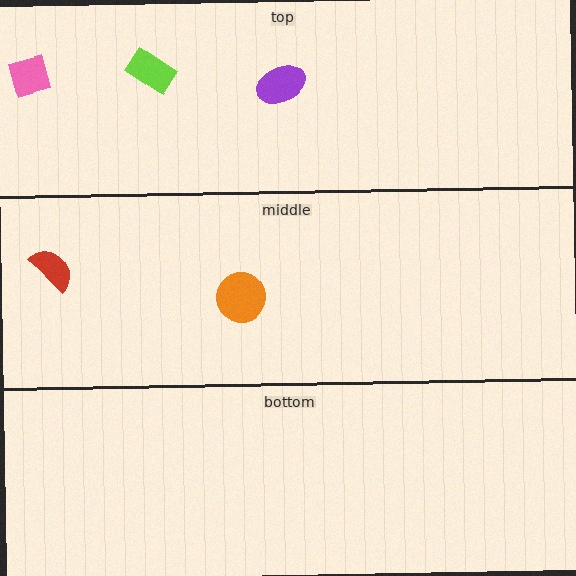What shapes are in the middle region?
The red semicircle, the orange circle.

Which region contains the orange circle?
The middle region.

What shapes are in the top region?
The purple ellipse, the pink diamond, the lime rectangle.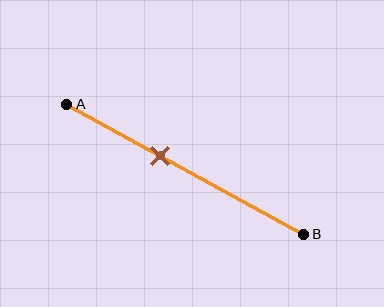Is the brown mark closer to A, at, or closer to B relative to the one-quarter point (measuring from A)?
The brown mark is closer to point B than the one-quarter point of segment AB.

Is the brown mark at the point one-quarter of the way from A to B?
No, the mark is at about 40% from A, not at the 25% one-quarter point.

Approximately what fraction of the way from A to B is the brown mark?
The brown mark is approximately 40% of the way from A to B.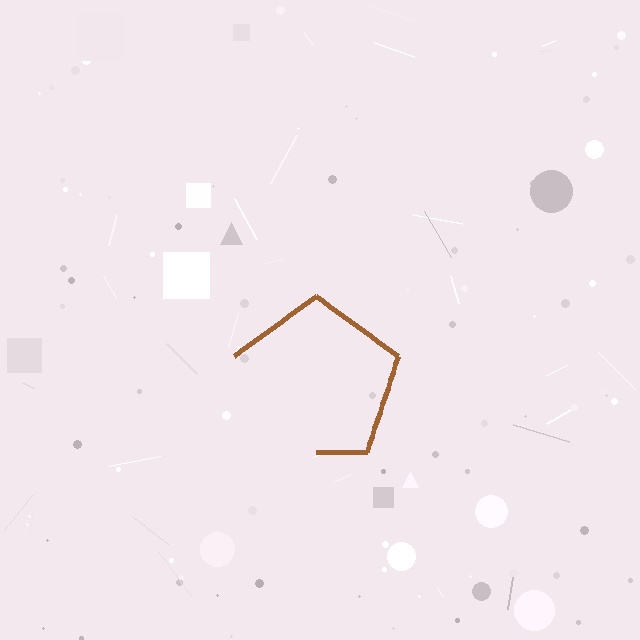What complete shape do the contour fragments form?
The contour fragments form a pentagon.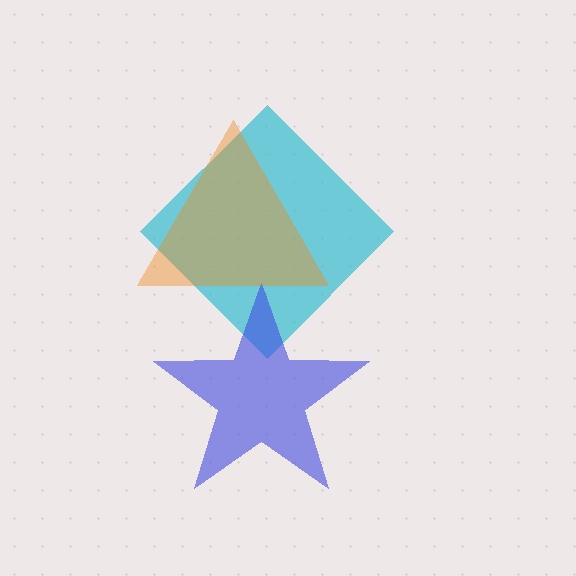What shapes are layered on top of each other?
The layered shapes are: a cyan diamond, a blue star, an orange triangle.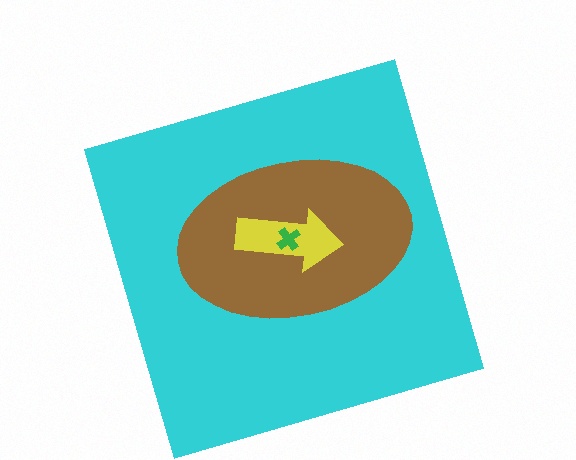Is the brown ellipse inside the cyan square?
Yes.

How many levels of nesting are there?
4.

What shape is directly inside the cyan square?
The brown ellipse.